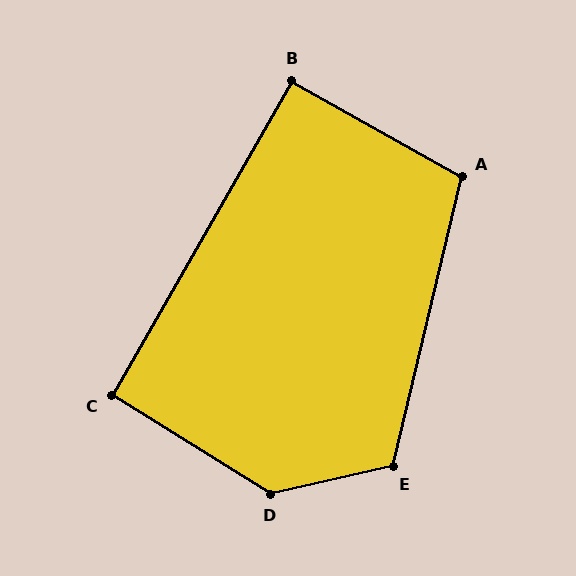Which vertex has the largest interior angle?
D, at approximately 135 degrees.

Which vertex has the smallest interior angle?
B, at approximately 91 degrees.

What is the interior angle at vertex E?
Approximately 116 degrees (obtuse).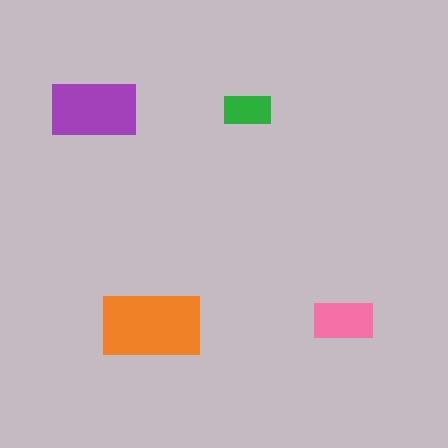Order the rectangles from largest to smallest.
the orange one, the purple one, the pink one, the green one.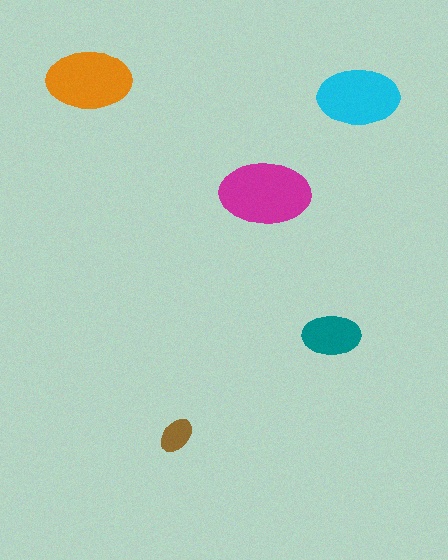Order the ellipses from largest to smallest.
the magenta one, the orange one, the cyan one, the teal one, the brown one.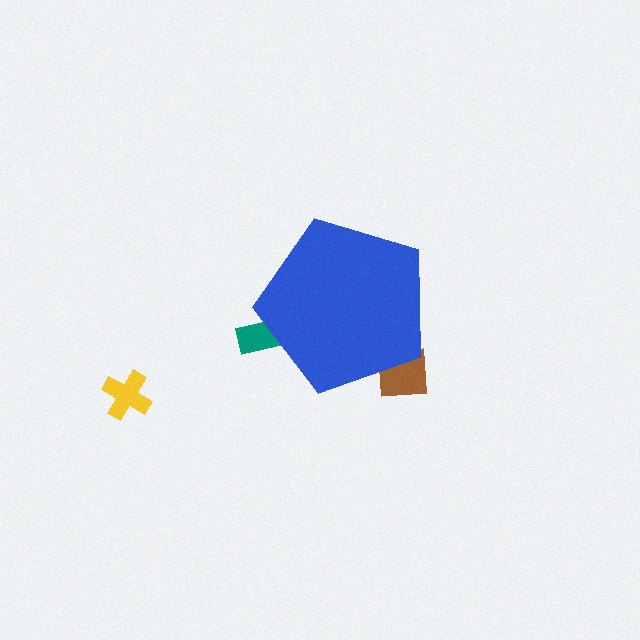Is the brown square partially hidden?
Yes, the brown square is partially hidden behind the blue pentagon.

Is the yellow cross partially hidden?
No, the yellow cross is fully visible.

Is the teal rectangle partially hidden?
Yes, the teal rectangle is partially hidden behind the blue pentagon.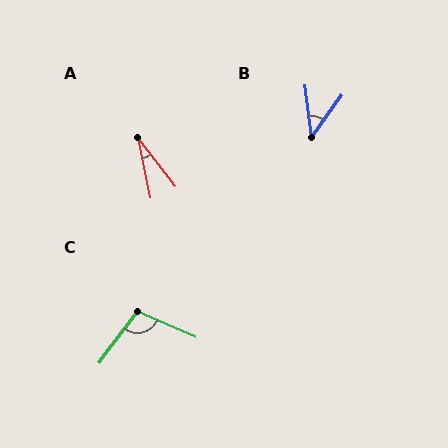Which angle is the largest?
C, at approximately 103 degrees.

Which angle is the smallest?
A, at approximately 26 degrees.